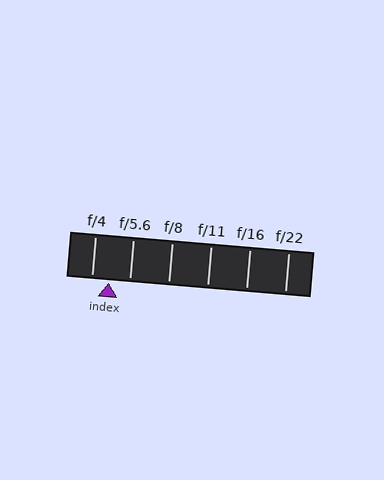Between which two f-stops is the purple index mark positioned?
The index mark is between f/4 and f/5.6.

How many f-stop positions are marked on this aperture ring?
There are 6 f-stop positions marked.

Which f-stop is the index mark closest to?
The index mark is closest to f/4.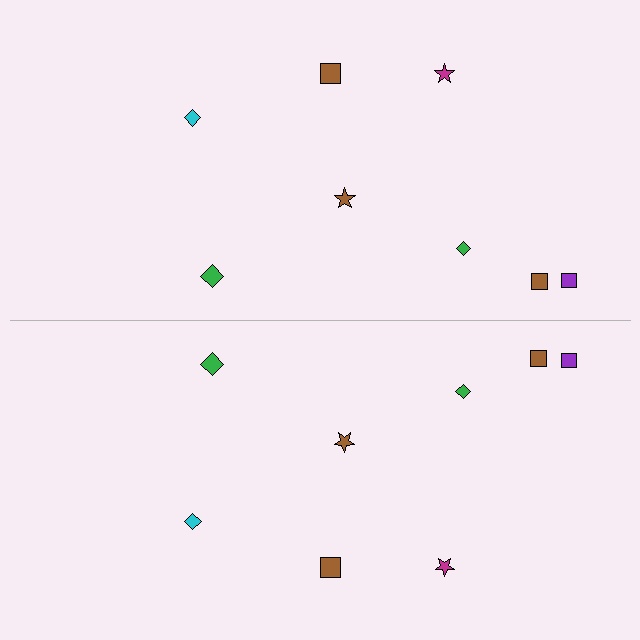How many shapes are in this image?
There are 16 shapes in this image.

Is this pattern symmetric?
Yes, this pattern has bilateral (reflection) symmetry.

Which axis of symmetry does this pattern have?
The pattern has a horizontal axis of symmetry running through the center of the image.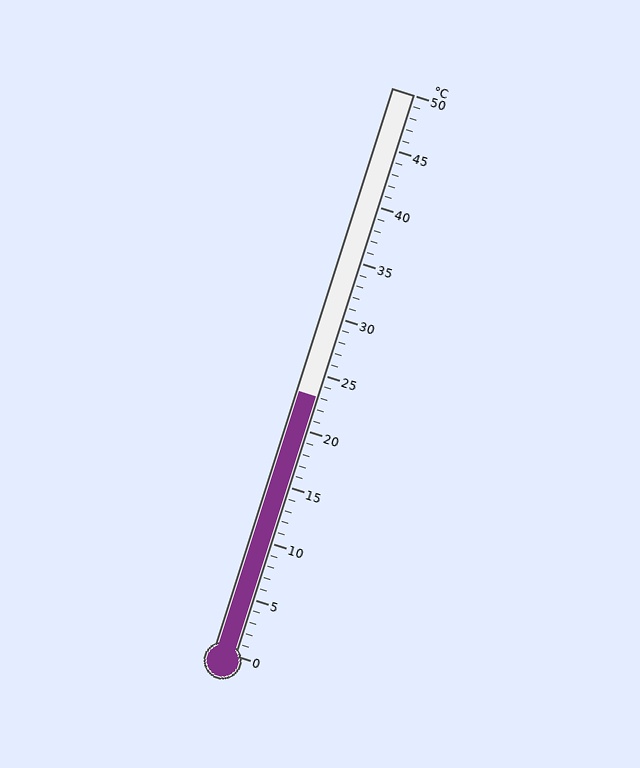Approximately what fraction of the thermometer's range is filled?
The thermometer is filled to approximately 45% of its range.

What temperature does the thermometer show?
The thermometer shows approximately 23°C.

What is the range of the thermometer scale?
The thermometer scale ranges from 0°C to 50°C.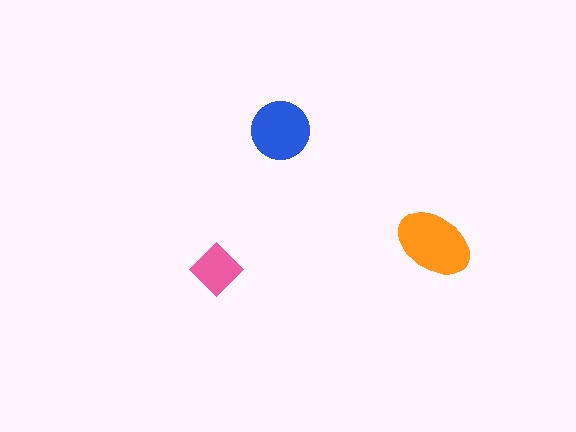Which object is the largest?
The orange ellipse.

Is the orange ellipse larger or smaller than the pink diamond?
Larger.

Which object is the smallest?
The pink diamond.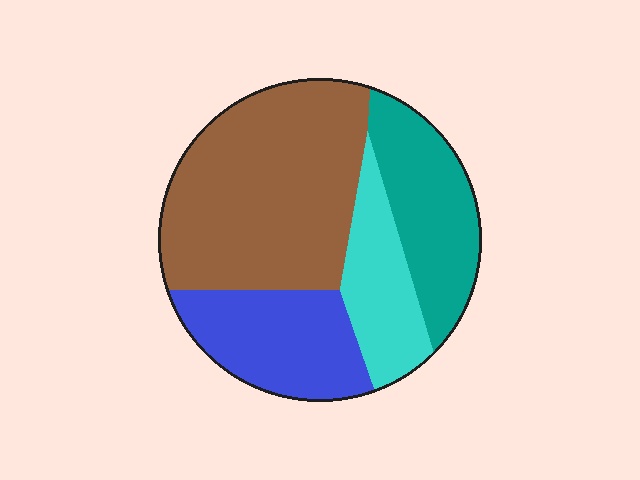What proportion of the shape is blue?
Blue takes up less than a quarter of the shape.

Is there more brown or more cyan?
Brown.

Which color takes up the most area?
Brown, at roughly 45%.